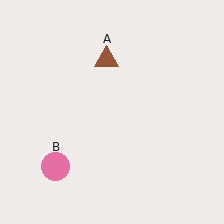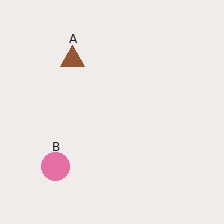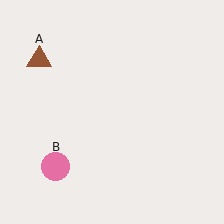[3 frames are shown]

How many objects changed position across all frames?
1 object changed position: brown triangle (object A).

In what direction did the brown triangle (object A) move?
The brown triangle (object A) moved left.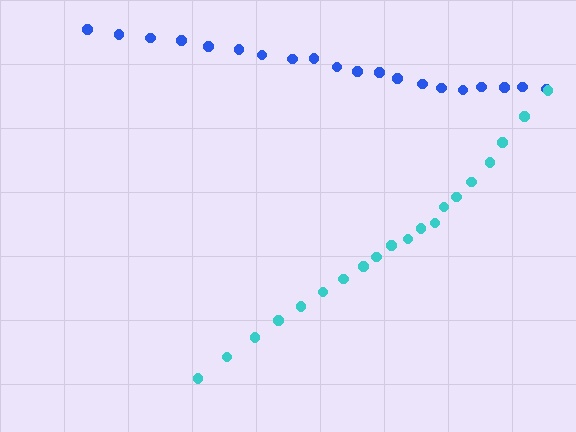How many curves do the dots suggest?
There are 2 distinct paths.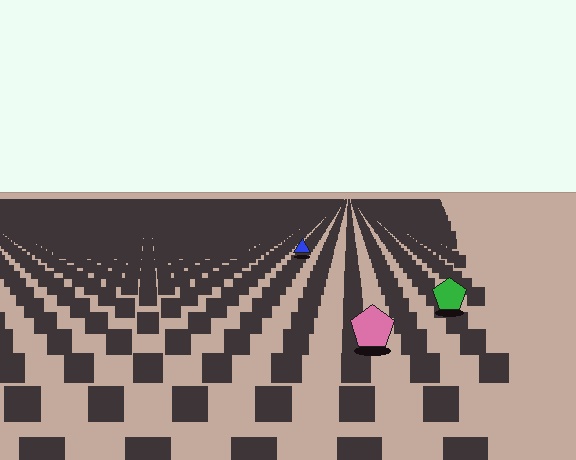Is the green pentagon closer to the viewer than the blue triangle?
Yes. The green pentagon is closer — you can tell from the texture gradient: the ground texture is coarser near it.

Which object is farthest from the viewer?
The blue triangle is farthest from the viewer. It appears smaller and the ground texture around it is denser.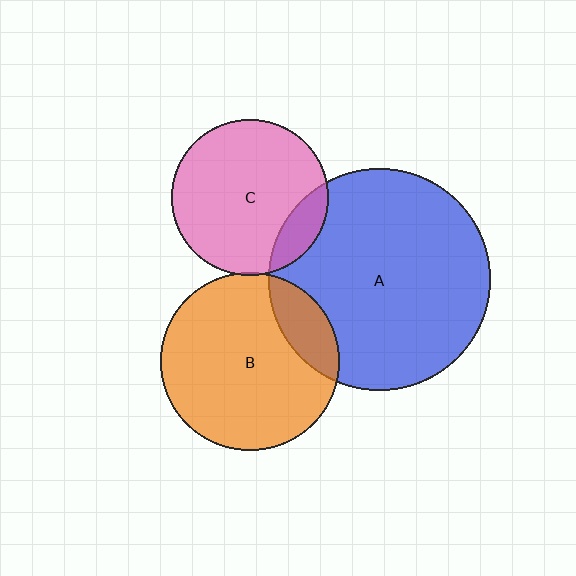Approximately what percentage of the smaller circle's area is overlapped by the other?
Approximately 15%.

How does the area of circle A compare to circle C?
Approximately 2.0 times.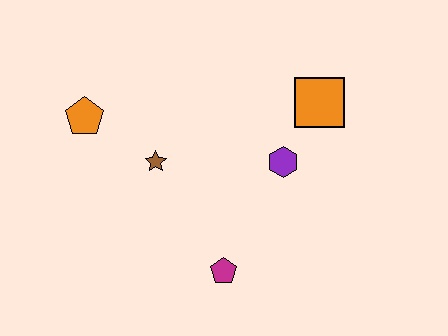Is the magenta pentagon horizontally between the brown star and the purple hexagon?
Yes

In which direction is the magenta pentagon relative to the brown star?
The magenta pentagon is below the brown star.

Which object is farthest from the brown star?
The orange square is farthest from the brown star.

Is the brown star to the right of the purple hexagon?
No